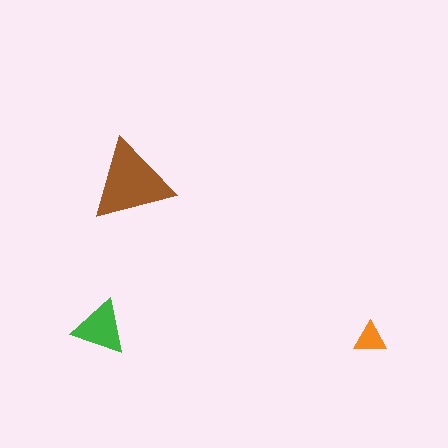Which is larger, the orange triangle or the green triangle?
The green one.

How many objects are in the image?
There are 3 objects in the image.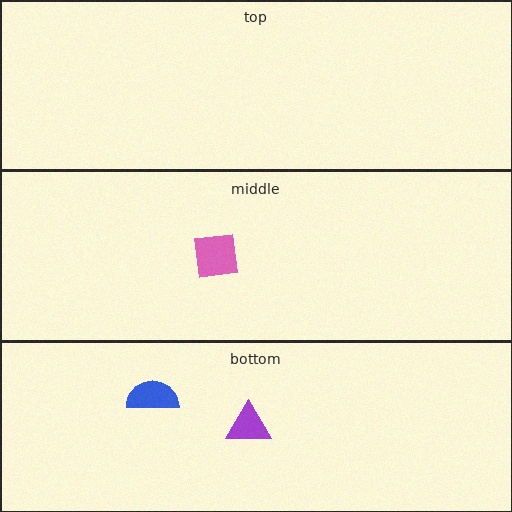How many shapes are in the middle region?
1.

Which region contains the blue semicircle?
The bottom region.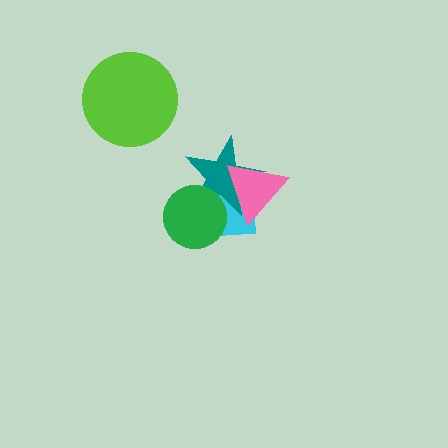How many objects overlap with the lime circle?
0 objects overlap with the lime circle.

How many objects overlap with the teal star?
3 objects overlap with the teal star.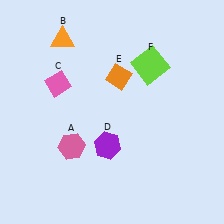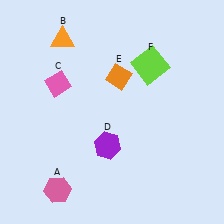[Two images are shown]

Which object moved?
The pink hexagon (A) moved down.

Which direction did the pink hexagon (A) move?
The pink hexagon (A) moved down.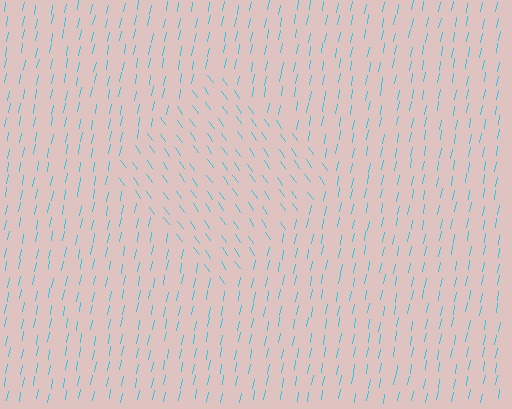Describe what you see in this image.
The image is filled with small cyan line segments. A diamond region in the image has lines oriented differently from the surrounding lines, creating a visible texture boundary.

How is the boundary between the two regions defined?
The boundary is defined purely by a change in line orientation (approximately 45 degrees difference). All lines are the same color and thickness.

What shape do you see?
I see a diamond.